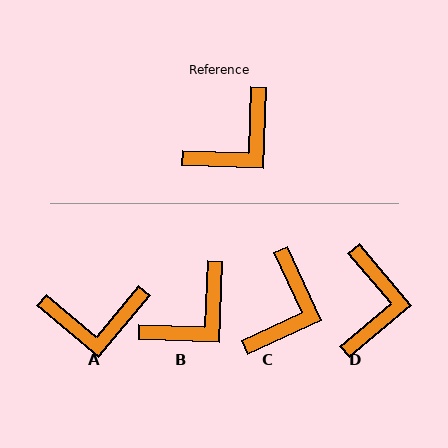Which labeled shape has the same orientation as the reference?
B.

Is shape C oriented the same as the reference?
No, it is off by about 27 degrees.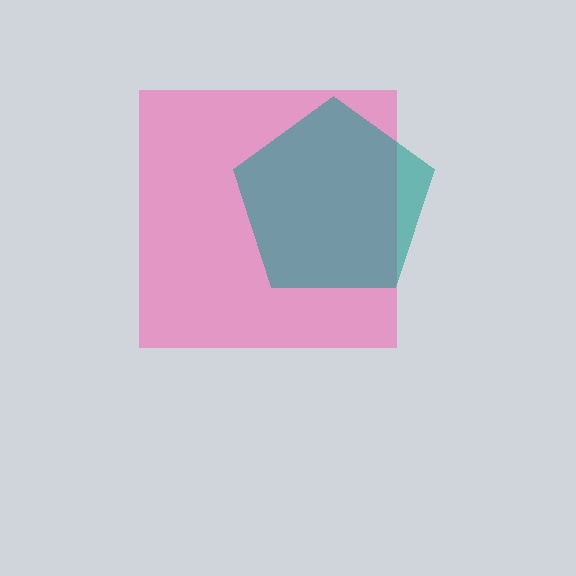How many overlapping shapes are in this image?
There are 2 overlapping shapes in the image.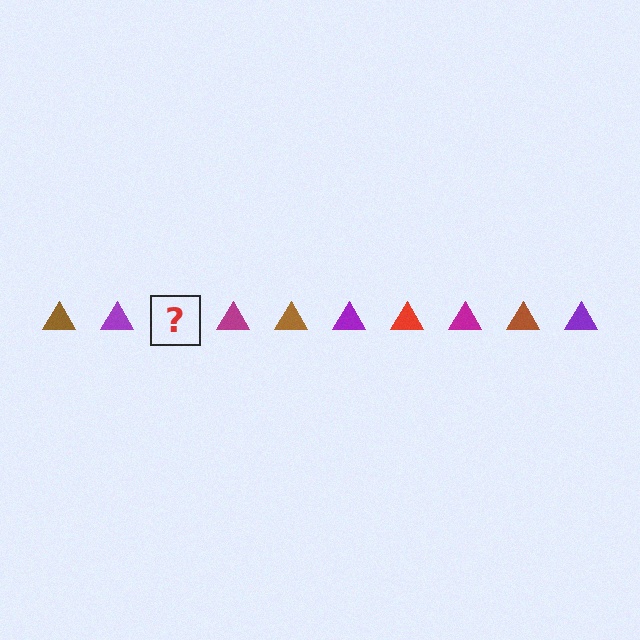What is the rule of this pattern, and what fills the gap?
The rule is that the pattern cycles through brown, purple, red, magenta triangles. The gap should be filled with a red triangle.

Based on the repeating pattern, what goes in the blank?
The blank should be a red triangle.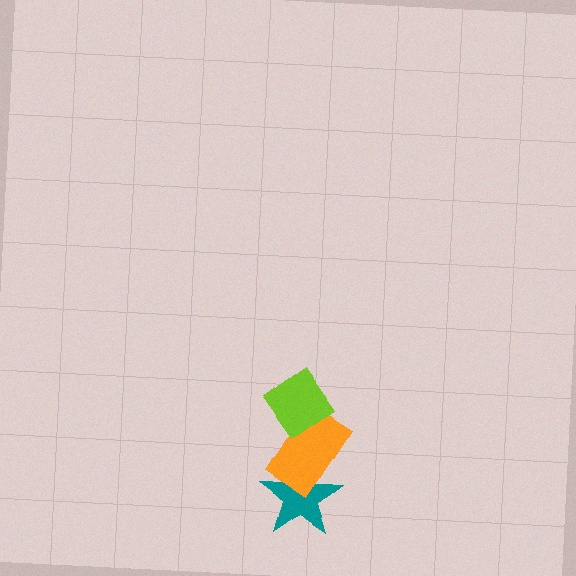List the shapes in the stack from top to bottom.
From top to bottom: the lime diamond, the orange rectangle, the teal star.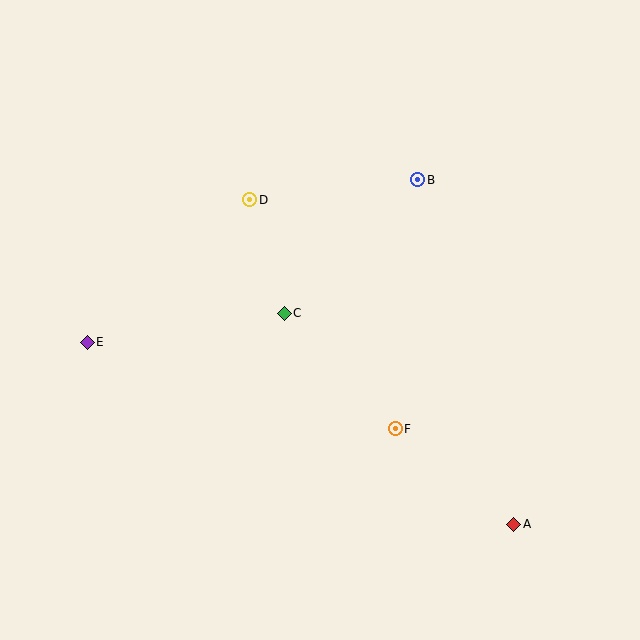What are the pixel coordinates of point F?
Point F is at (395, 429).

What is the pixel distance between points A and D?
The distance between A and D is 419 pixels.